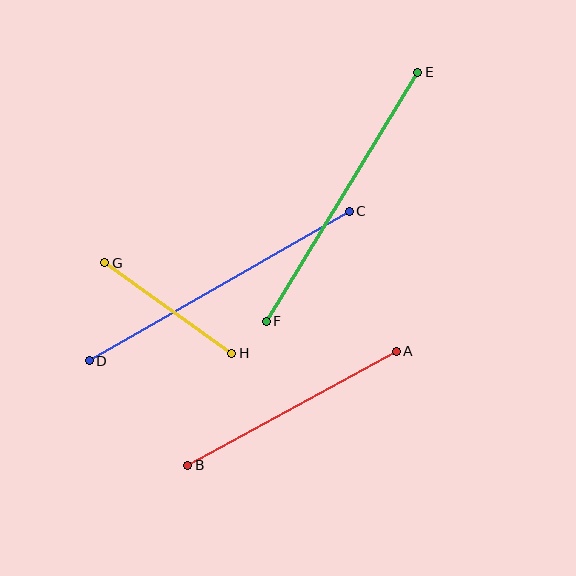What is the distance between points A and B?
The distance is approximately 238 pixels.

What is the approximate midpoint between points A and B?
The midpoint is at approximately (292, 408) pixels.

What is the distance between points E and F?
The distance is approximately 291 pixels.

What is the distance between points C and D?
The distance is approximately 300 pixels.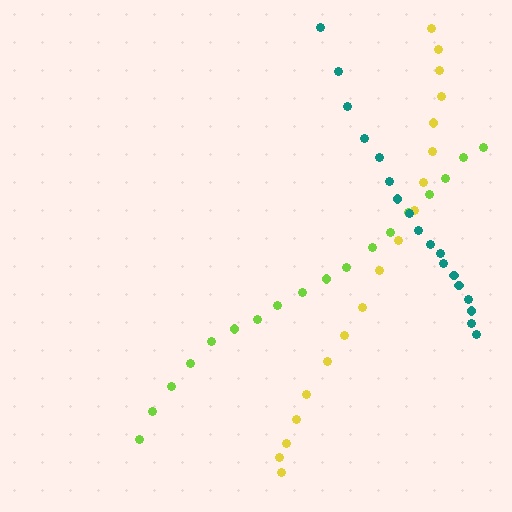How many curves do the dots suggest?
There are 3 distinct paths.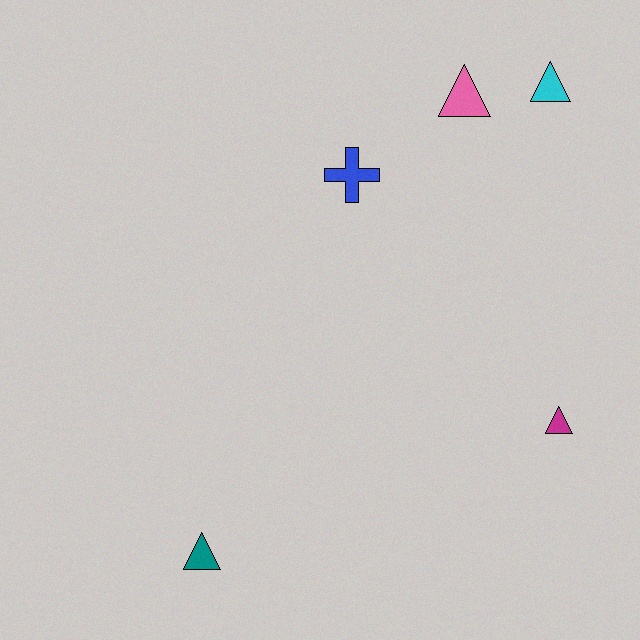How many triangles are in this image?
There are 4 triangles.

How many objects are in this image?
There are 5 objects.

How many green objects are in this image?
There are no green objects.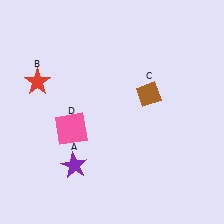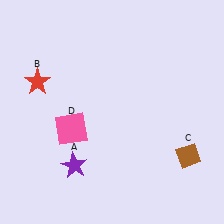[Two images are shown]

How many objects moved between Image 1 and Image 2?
1 object moved between the two images.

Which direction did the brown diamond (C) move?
The brown diamond (C) moved down.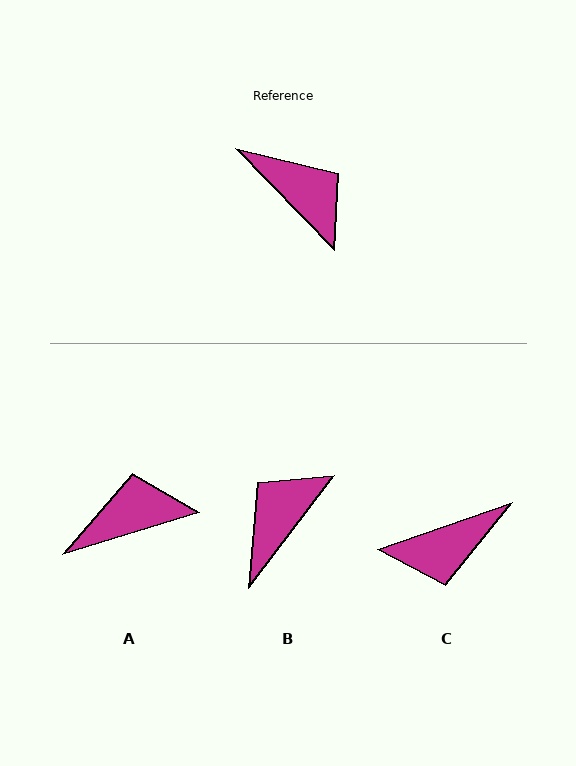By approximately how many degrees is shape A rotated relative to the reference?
Approximately 63 degrees counter-clockwise.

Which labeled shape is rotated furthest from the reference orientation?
C, about 115 degrees away.